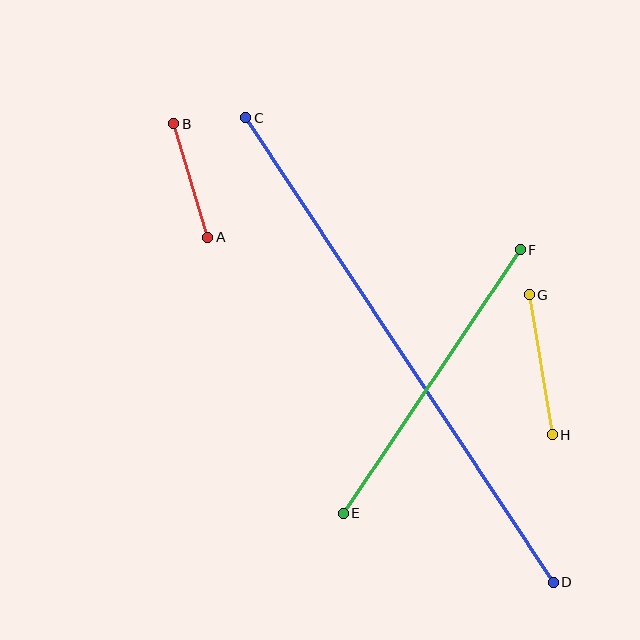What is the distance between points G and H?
The distance is approximately 142 pixels.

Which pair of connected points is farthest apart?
Points C and D are farthest apart.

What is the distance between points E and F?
The distance is approximately 318 pixels.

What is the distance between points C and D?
The distance is approximately 557 pixels.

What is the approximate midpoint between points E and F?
The midpoint is at approximately (432, 381) pixels.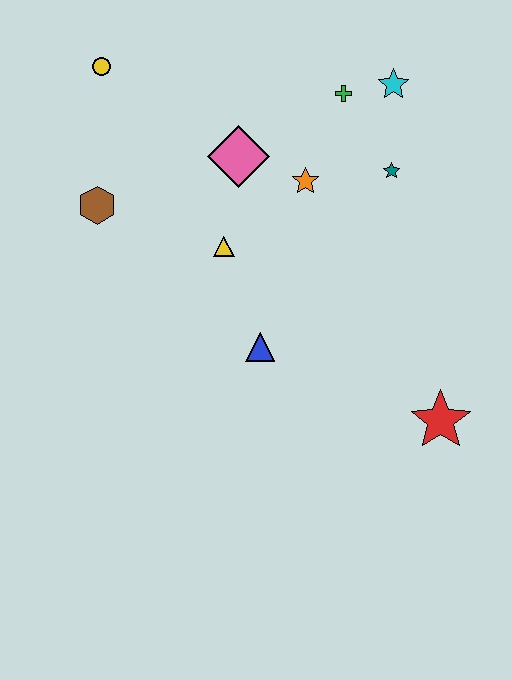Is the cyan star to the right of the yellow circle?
Yes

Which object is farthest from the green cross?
The red star is farthest from the green cross.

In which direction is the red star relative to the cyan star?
The red star is below the cyan star.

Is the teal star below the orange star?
No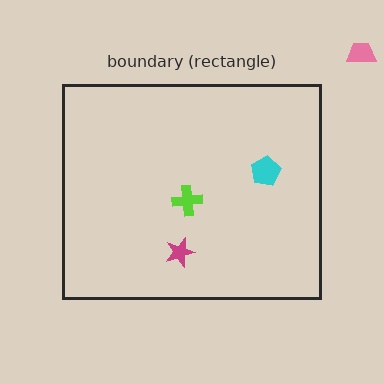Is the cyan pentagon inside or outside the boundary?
Inside.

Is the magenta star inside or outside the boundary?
Inside.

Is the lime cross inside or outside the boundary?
Inside.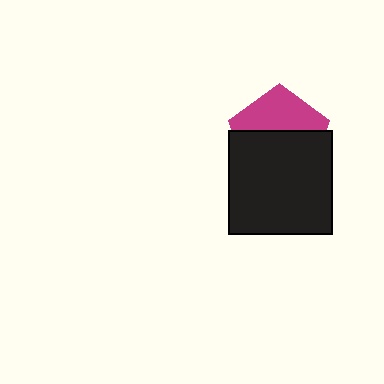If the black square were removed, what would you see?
You would see the complete magenta pentagon.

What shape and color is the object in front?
The object in front is a black square.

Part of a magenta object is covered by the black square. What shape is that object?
It is a pentagon.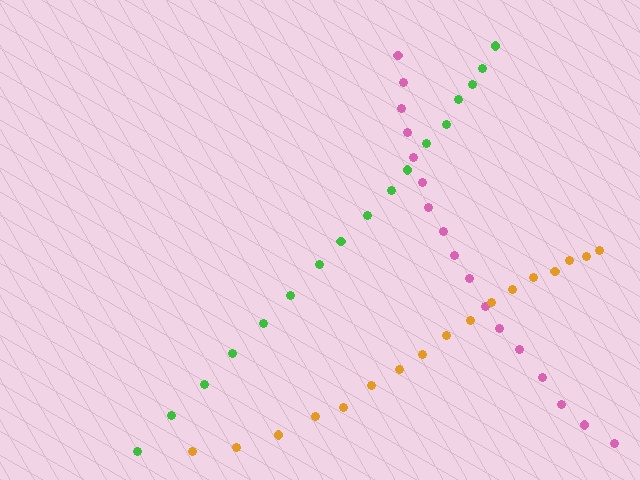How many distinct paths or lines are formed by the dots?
There are 3 distinct paths.